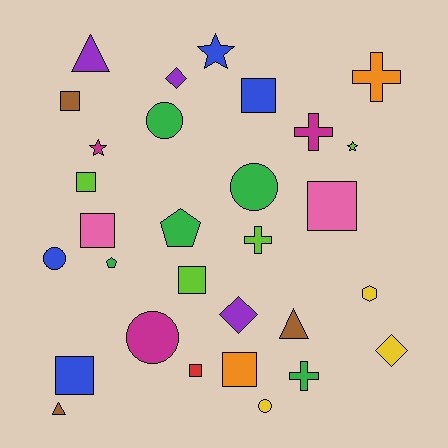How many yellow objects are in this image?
There are 3 yellow objects.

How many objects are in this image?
There are 30 objects.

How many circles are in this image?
There are 5 circles.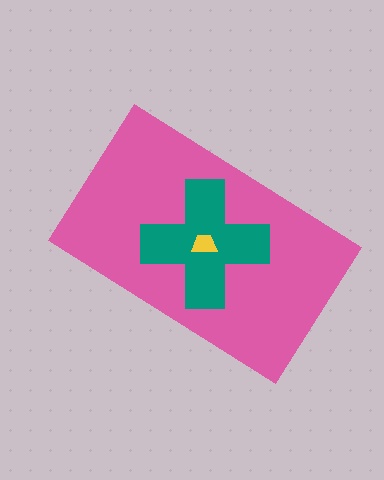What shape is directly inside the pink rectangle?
The teal cross.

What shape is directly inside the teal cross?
The yellow trapezoid.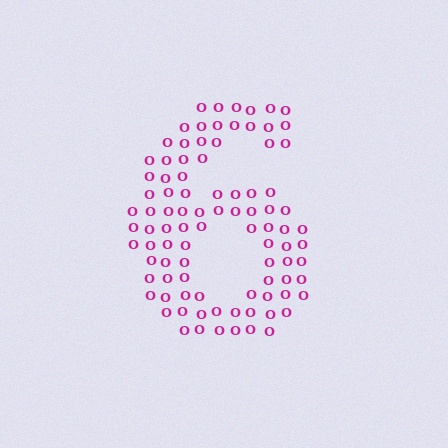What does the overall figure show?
The overall figure shows the digit 6.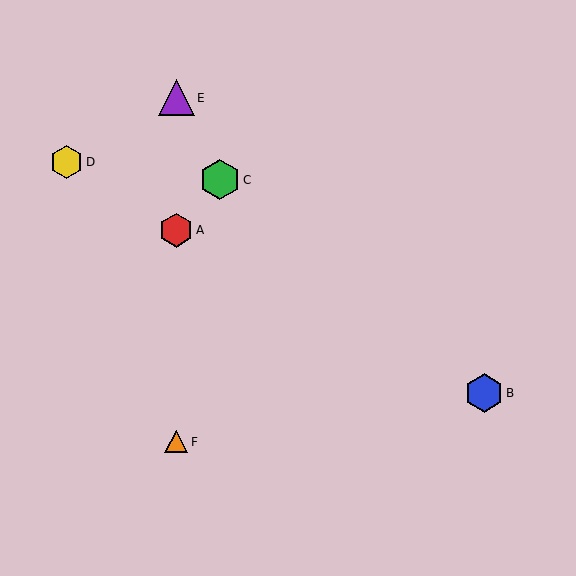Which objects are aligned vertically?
Objects A, E, F are aligned vertically.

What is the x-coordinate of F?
Object F is at x≈176.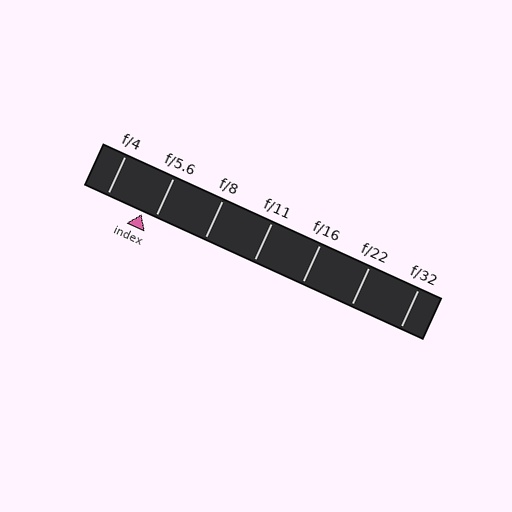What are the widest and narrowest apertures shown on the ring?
The widest aperture shown is f/4 and the narrowest is f/32.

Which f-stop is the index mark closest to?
The index mark is closest to f/5.6.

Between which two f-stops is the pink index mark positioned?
The index mark is between f/4 and f/5.6.